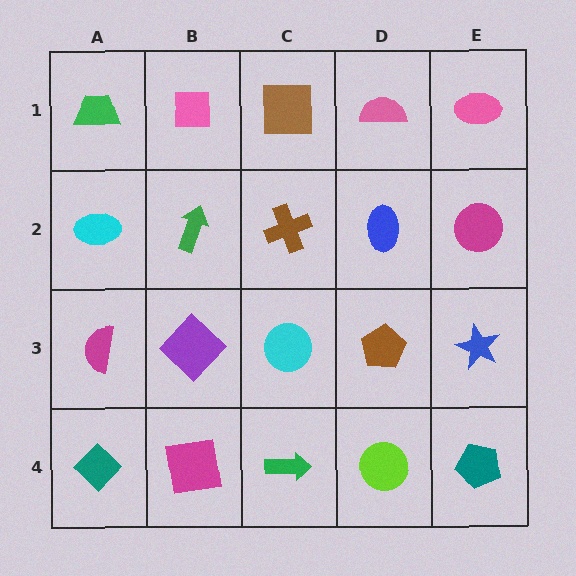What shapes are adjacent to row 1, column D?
A blue ellipse (row 2, column D), a brown square (row 1, column C), a pink ellipse (row 1, column E).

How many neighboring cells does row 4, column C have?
3.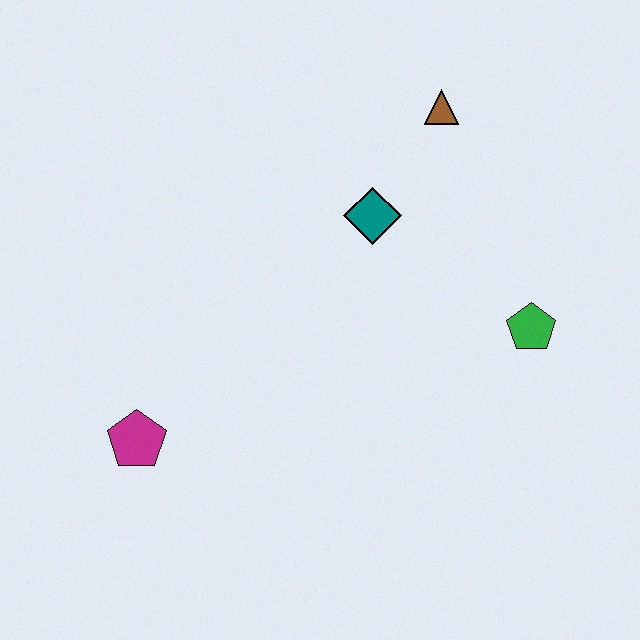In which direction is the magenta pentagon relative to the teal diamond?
The magenta pentagon is to the left of the teal diamond.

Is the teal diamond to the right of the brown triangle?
No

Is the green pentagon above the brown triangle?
No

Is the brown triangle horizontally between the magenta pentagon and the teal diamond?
No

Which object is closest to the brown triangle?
The teal diamond is closest to the brown triangle.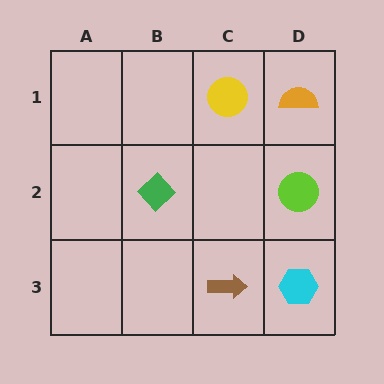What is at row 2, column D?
A lime circle.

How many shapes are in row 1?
2 shapes.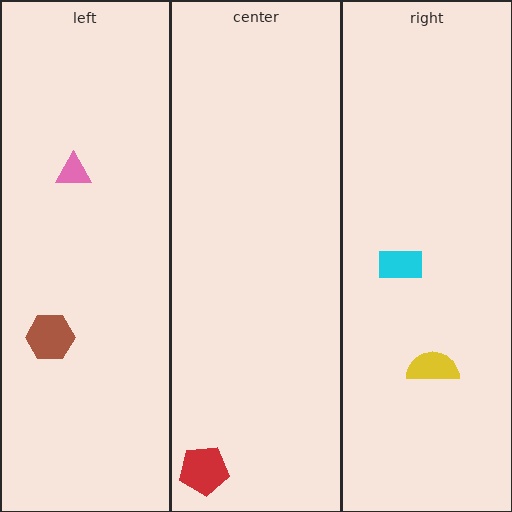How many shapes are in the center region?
1.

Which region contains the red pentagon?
The center region.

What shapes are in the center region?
The red pentagon.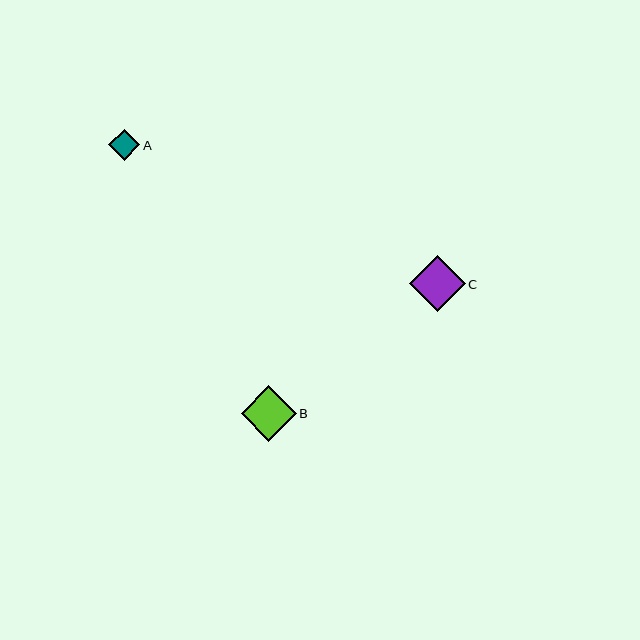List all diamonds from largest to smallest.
From largest to smallest: C, B, A.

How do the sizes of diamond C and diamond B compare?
Diamond C and diamond B are approximately the same size.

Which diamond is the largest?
Diamond C is the largest with a size of approximately 55 pixels.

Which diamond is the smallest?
Diamond A is the smallest with a size of approximately 31 pixels.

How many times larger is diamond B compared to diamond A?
Diamond B is approximately 1.8 times the size of diamond A.